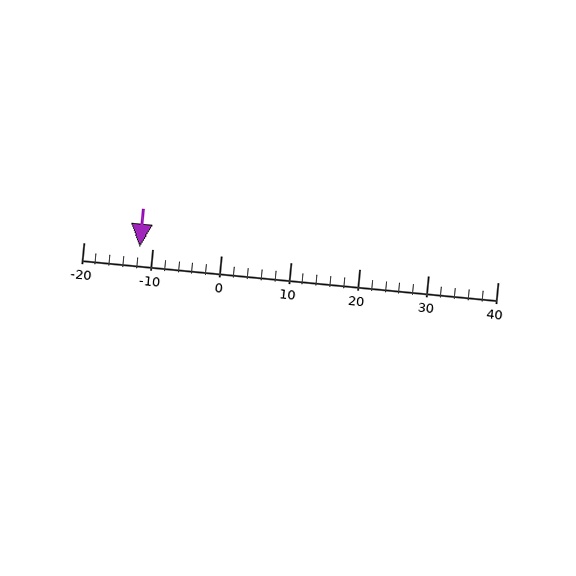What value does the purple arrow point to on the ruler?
The purple arrow points to approximately -12.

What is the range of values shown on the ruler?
The ruler shows values from -20 to 40.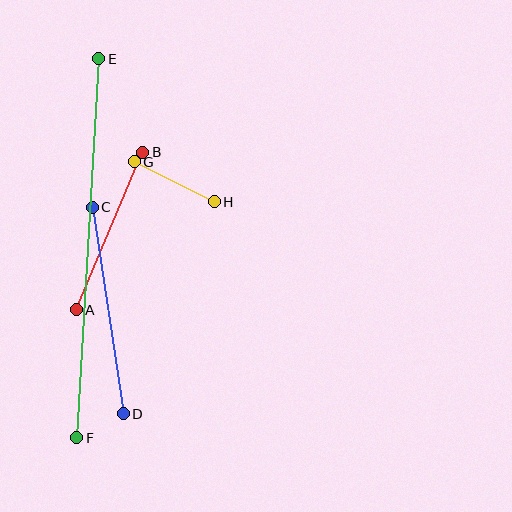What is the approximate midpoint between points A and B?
The midpoint is at approximately (110, 231) pixels.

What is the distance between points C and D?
The distance is approximately 209 pixels.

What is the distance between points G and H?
The distance is approximately 90 pixels.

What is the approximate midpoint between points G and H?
The midpoint is at approximately (174, 182) pixels.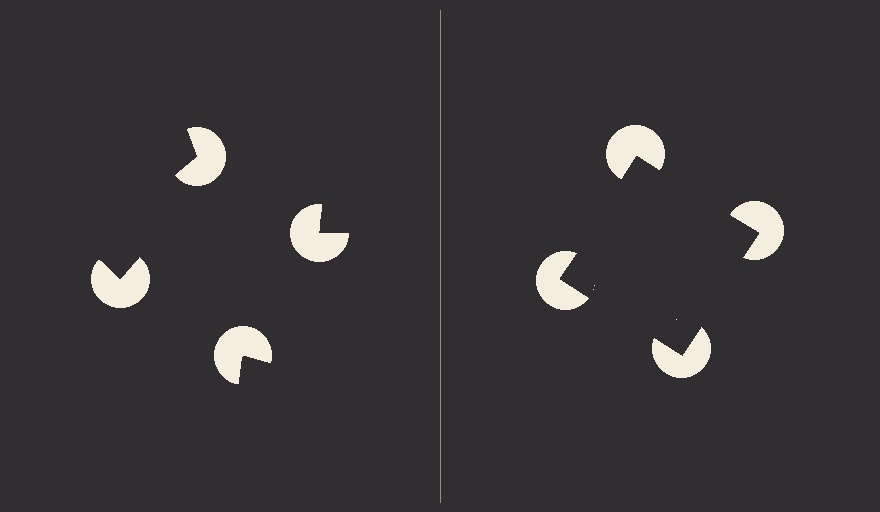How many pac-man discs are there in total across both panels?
8 — 4 on each side.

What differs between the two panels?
The pac-man discs are positioned identically on both sides; only the wedge orientations differ. On the right they align to a square; on the left they are misaligned.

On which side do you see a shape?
An illusory square appears on the right side. On the left side the wedge cuts are rotated, so no coherent shape forms.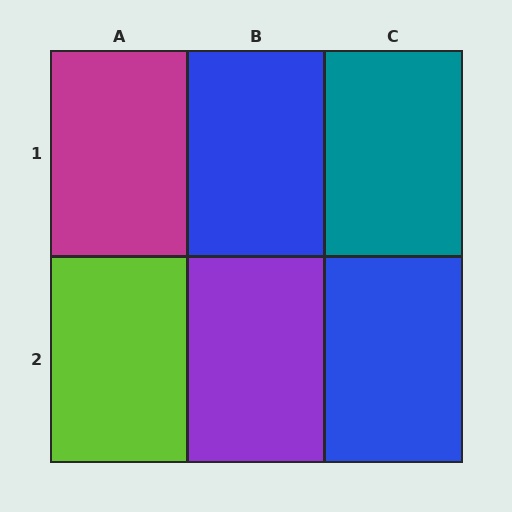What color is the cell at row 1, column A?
Magenta.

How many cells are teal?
1 cell is teal.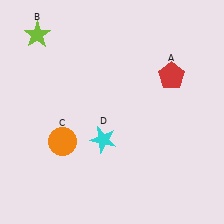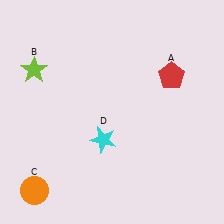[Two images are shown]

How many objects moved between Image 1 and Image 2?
2 objects moved between the two images.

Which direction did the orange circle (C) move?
The orange circle (C) moved down.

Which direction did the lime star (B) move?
The lime star (B) moved down.